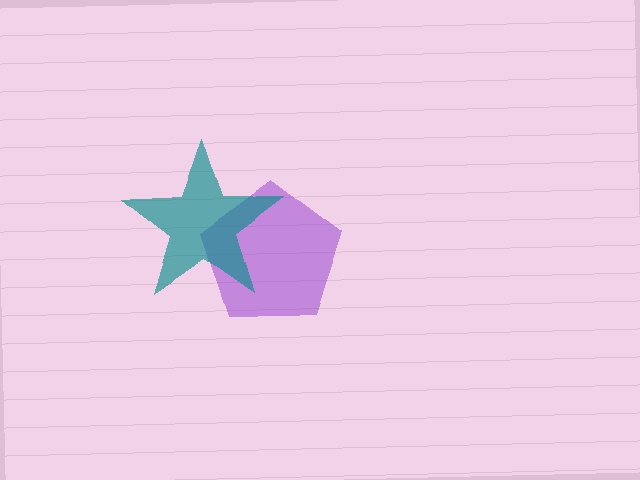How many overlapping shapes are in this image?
There are 2 overlapping shapes in the image.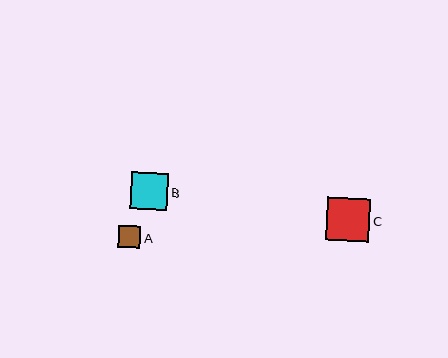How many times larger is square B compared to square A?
Square B is approximately 1.7 times the size of square A.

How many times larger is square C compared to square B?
Square C is approximately 1.2 times the size of square B.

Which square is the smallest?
Square A is the smallest with a size of approximately 22 pixels.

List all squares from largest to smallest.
From largest to smallest: C, B, A.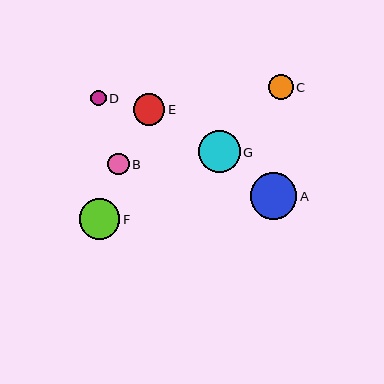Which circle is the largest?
Circle A is the largest with a size of approximately 47 pixels.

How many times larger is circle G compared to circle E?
Circle G is approximately 1.3 times the size of circle E.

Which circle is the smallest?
Circle D is the smallest with a size of approximately 15 pixels.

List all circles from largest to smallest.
From largest to smallest: A, G, F, E, C, B, D.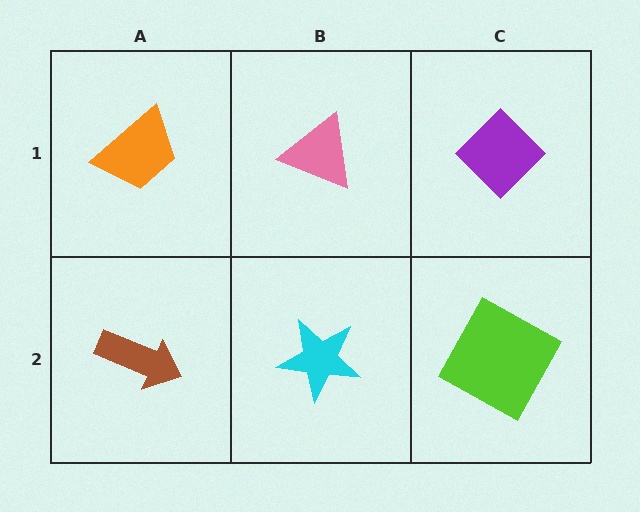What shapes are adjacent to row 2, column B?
A pink triangle (row 1, column B), a brown arrow (row 2, column A), a lime square (row 2, column C).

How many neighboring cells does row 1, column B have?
3.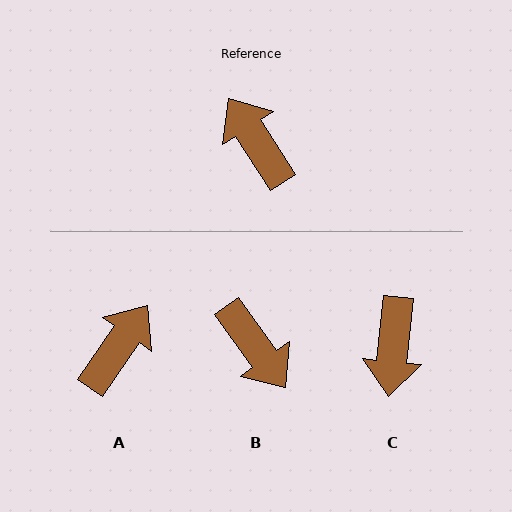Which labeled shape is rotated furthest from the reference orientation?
B, about 177 degrees away.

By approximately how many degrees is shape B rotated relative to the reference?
Approximately 177 degrees clockwise.